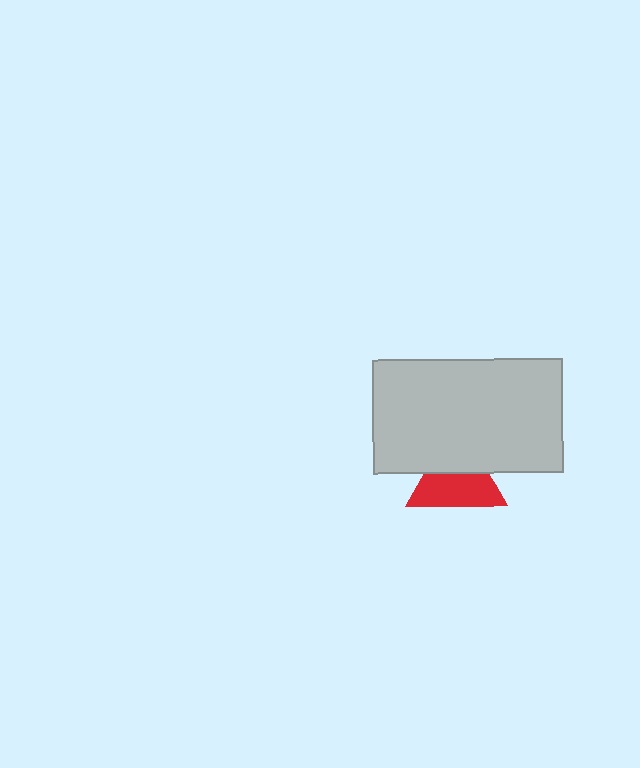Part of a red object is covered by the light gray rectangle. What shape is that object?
It is a triangle.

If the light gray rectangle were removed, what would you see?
You would see the complete red triangle.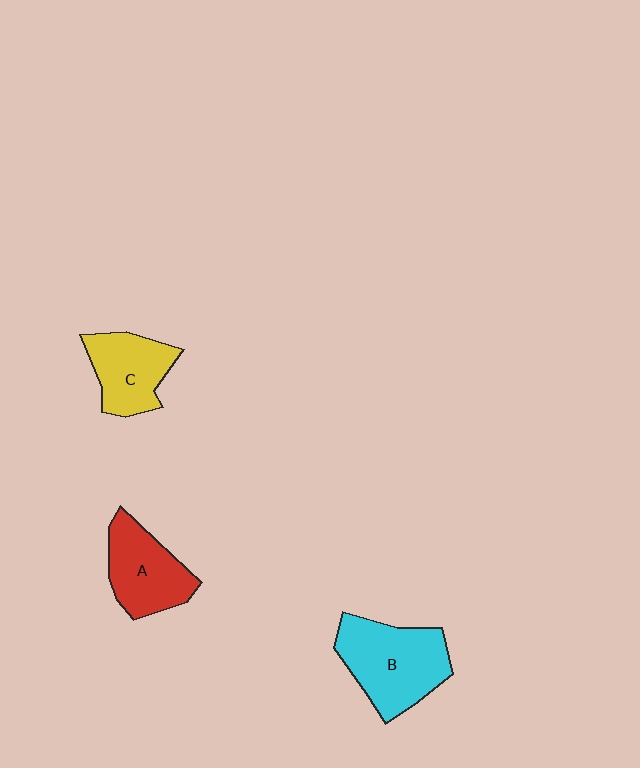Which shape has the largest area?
Shape B (cyan).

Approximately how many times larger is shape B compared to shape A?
Approximately 1.3 times.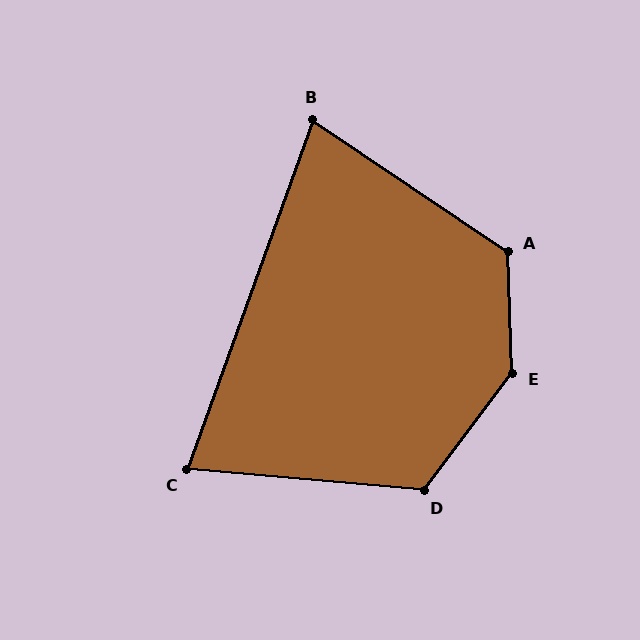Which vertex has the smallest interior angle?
C, at approximately 75 degrees.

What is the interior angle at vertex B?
Approximately 76 degrees (acute).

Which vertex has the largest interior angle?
E, at approximately 141 degrees.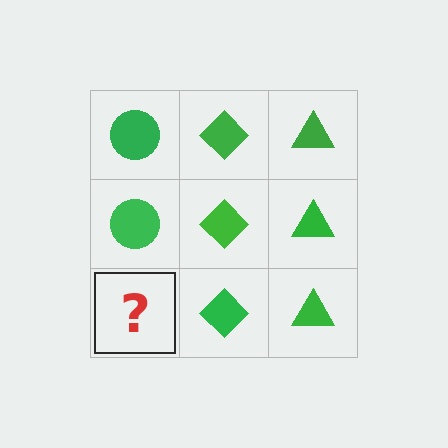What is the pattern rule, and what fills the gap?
The rule is that each column has a consistent shape. The gap should be filled with a green circle.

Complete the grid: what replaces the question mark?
The question mark should be replaced with a green circle.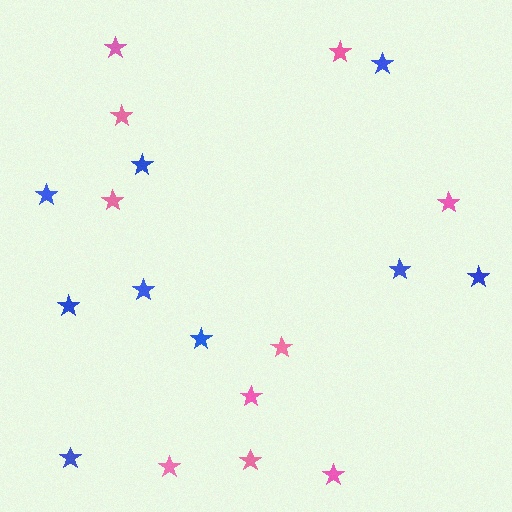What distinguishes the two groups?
There are 2 groups: one group of pink stars (10) and one group of blue stars (9).